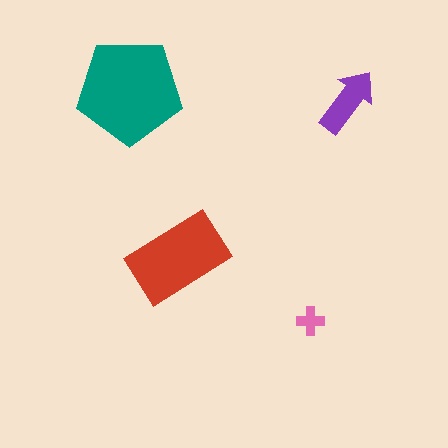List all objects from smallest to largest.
The pink cross, the purple arrow, the red rectangle, the teal pentagon.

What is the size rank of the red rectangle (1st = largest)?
2nd.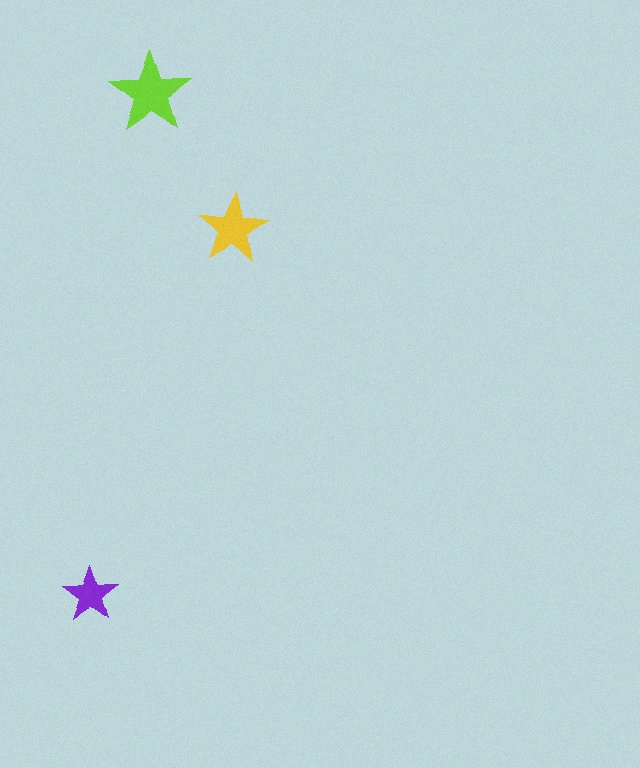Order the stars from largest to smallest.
the lime one, the yellow one, the purple one.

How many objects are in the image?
There are 3 objects in the image.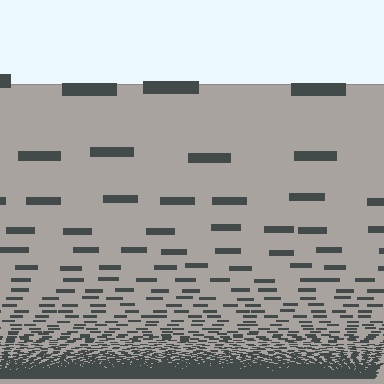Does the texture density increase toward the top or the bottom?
Density increases toward the bottom.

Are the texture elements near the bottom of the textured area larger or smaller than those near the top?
Smaller. The gradient is inverted — elements near the bottom are smaller and denser.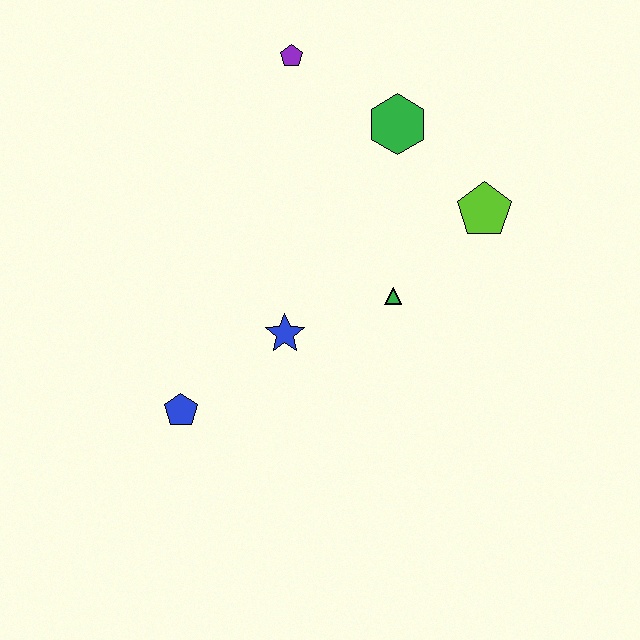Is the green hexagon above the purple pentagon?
No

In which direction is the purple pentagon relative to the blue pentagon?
The purple pentagon is above the blue pentagon.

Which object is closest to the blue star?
The green triangle is closest to the blue star.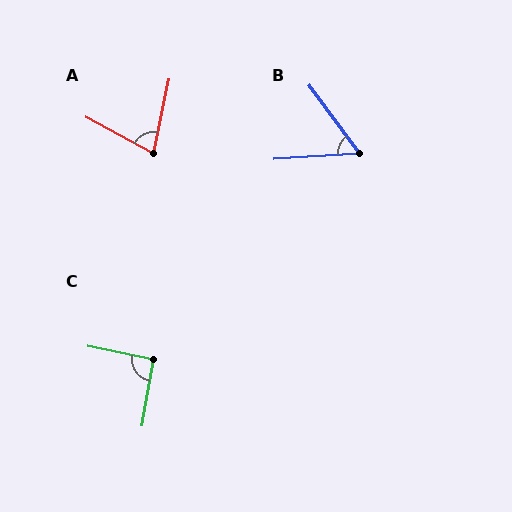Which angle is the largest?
C, at approximately 91 degrees.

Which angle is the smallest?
B, at approximately 58 degrees.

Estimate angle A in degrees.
Approximately 73 degrees.